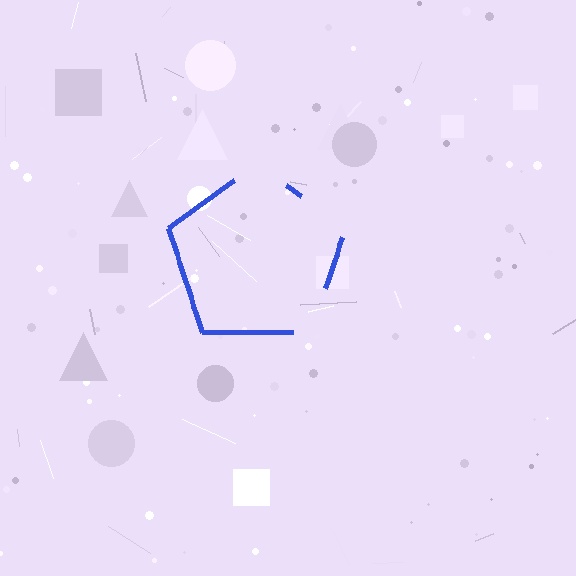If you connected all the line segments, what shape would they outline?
They would outline a pentagon.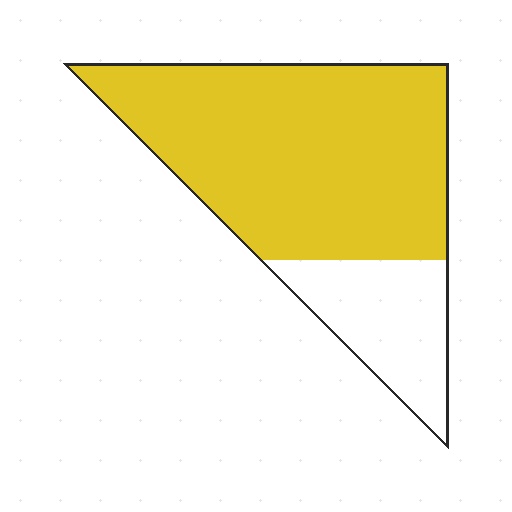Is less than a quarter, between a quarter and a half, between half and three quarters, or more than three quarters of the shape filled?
More than three quarters.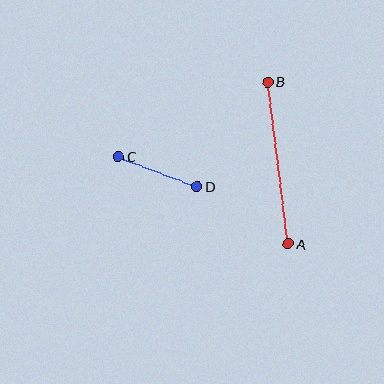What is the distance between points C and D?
The distance is approximately 84 pixels.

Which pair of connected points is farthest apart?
Points A and B are farthest apart.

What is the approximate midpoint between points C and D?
The midpoint is at approximately (158, 171) pixels.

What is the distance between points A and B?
The distance is approximately 163 pixels.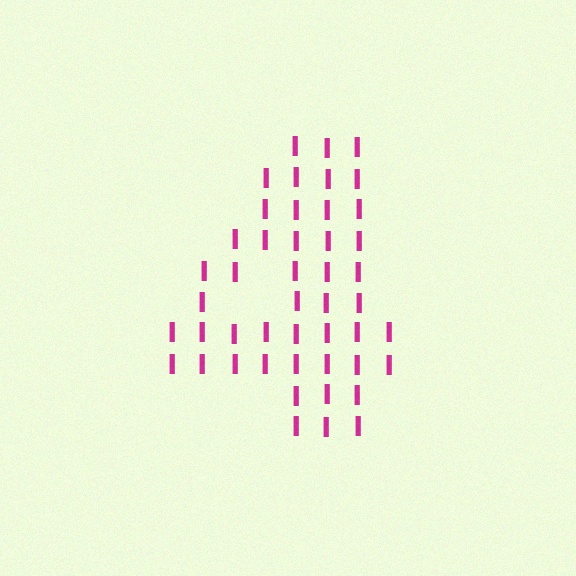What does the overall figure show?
The overall figure shows the digit 4.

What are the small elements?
The small elements are letter I's.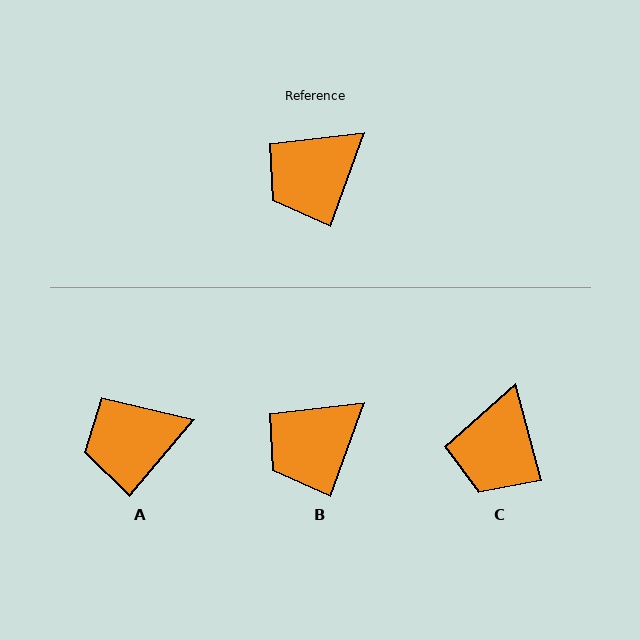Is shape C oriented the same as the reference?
No, it is off by about 35 degrees.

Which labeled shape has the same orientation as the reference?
B.